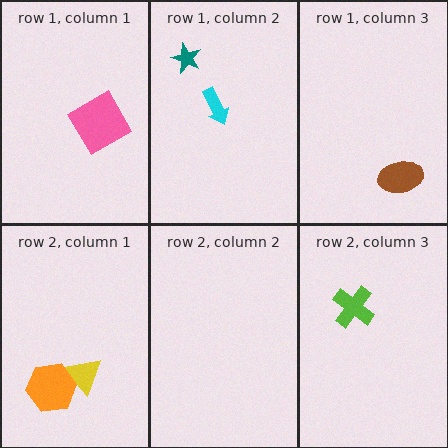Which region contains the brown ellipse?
The row 1, column 3 region.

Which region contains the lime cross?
The row 2, column 3 region.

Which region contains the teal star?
The row 1, column 2 region.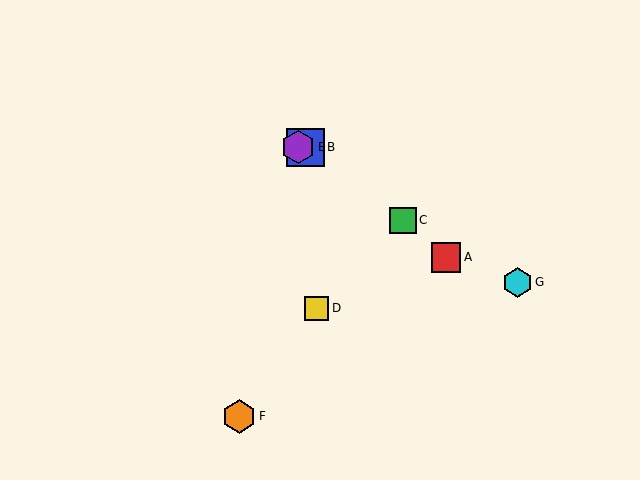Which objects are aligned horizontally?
Objects B, E are aligned horizontally.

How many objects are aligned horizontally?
2 objects (B, E) are aligned horizontally.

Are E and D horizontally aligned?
No, E is at y≈147 and D is at y≈308.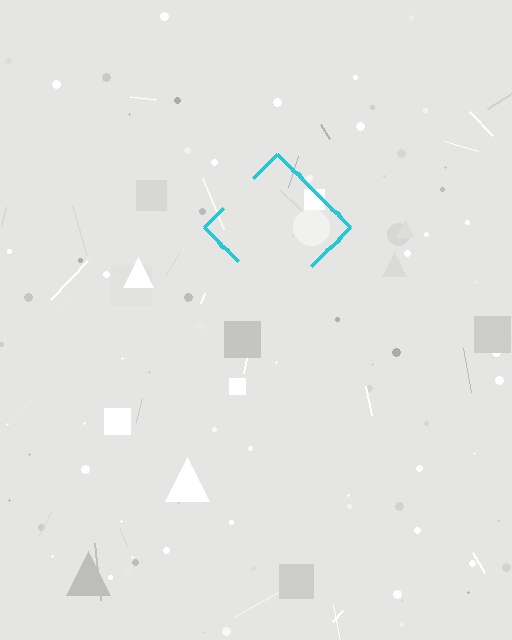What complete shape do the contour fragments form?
The contour fragments form a diamond.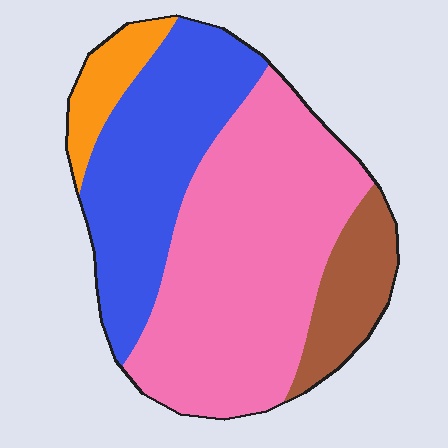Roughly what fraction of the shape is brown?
Brown takes up about one eighth (1/8) of the shape.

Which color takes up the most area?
Pink, at roughly 50%.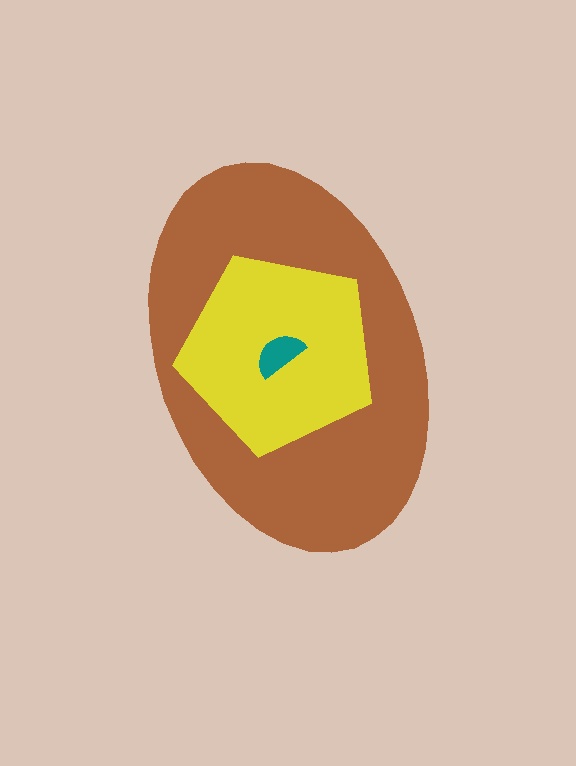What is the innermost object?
The teal semicircle.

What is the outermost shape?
The brown ellipse.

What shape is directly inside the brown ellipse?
The yellow pentagon.